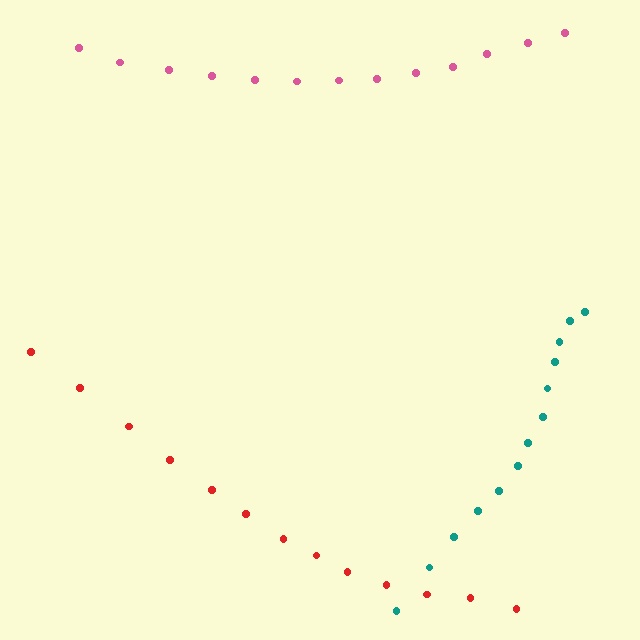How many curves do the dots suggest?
There are 3 distinct paths.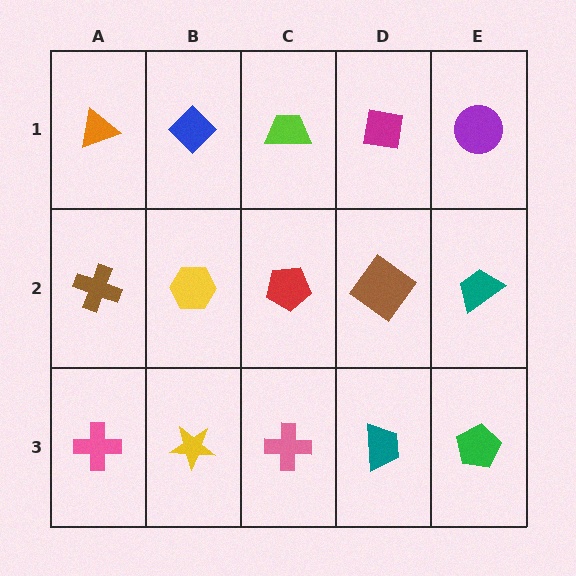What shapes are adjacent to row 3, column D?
A brown diamond (row 2, column D), a pink cross (row 3, column C), a green pentagon (row 3, column E).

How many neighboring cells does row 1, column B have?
3.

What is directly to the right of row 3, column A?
A yellow star.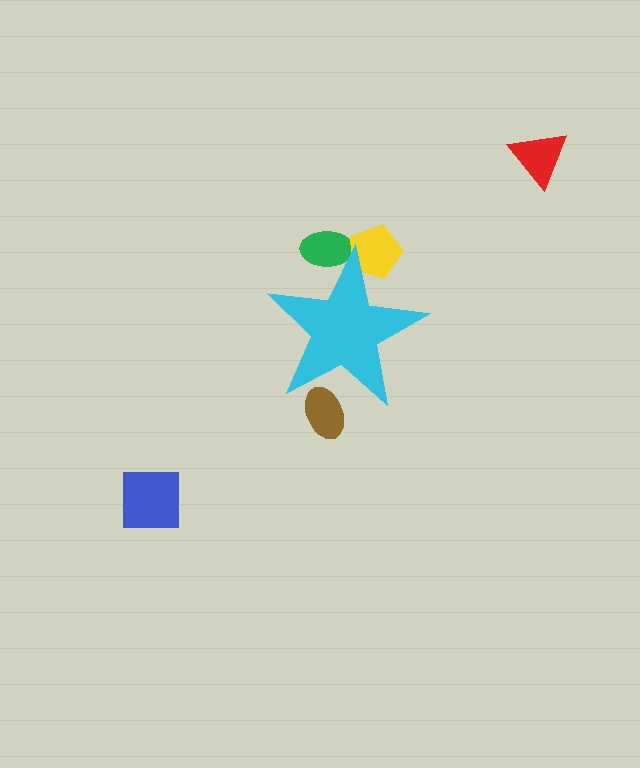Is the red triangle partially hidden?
No, the red triangle is fully visible.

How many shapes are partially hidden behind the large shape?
3 shapes are partially hidden.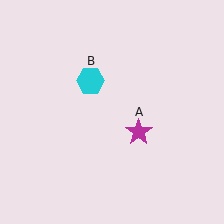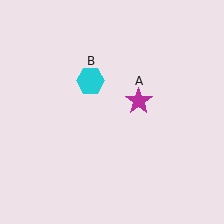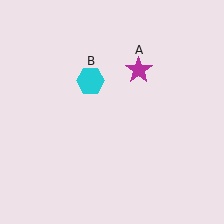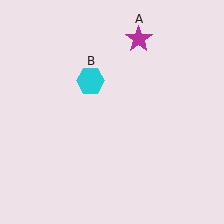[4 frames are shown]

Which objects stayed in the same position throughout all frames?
Cyan hexagon (object B) remained stationary.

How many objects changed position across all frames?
1 object changed position: magenta star (object A).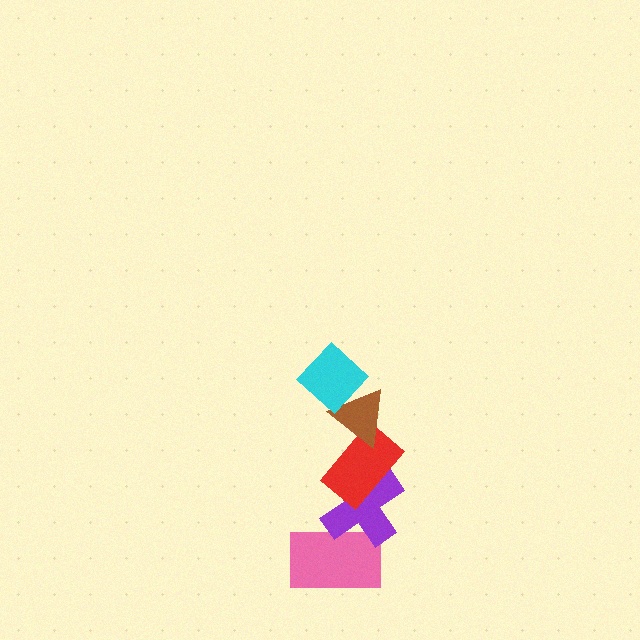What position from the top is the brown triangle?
The brown triangle is 2nd from the top.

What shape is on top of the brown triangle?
The cyan diamond is on top of the brown triangle.